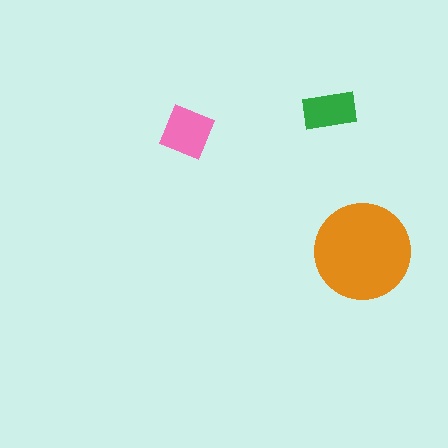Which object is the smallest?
The green rectangle.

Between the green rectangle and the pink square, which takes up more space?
The pink square.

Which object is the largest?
The orange circle.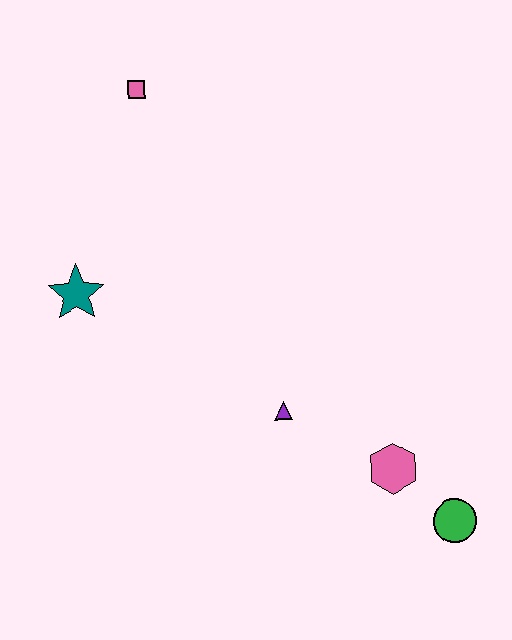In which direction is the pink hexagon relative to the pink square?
The pink hexagon is below the pink square.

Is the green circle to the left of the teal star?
No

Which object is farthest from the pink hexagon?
The pink square is farthest from the pink hexagon.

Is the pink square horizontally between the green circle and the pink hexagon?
No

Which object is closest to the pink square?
The teal star is closest to the pink square.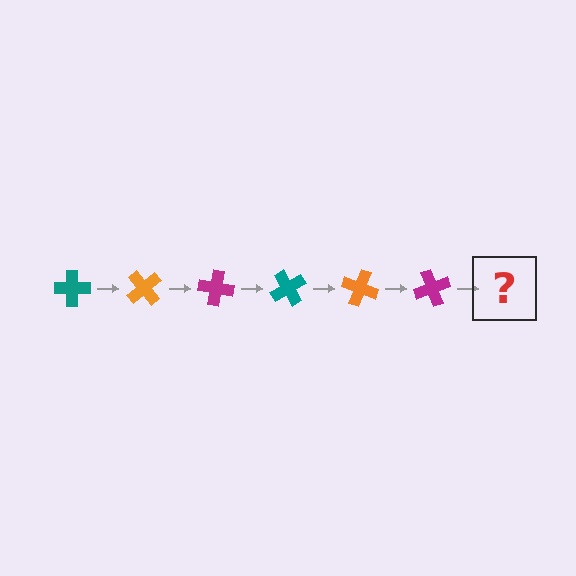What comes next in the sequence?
The next element should be a teal cross, rotated 300 degrees from the start.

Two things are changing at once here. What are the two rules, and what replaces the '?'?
The two rules are that it rotates 50 degrees each step and the color cycles through teal, orange, and magenta. The '?' should be a teal cross, rotated 300 degrees from the start.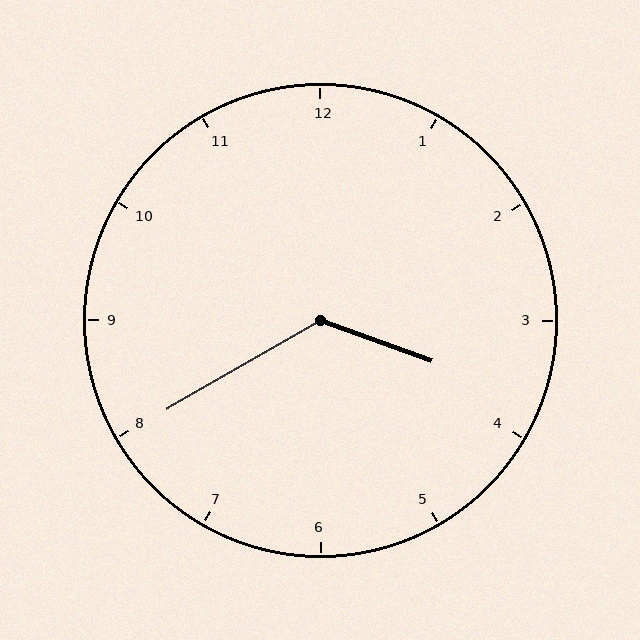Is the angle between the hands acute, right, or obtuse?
It is obtuse.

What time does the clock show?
3:40.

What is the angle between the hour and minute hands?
Approximately 130 degrees.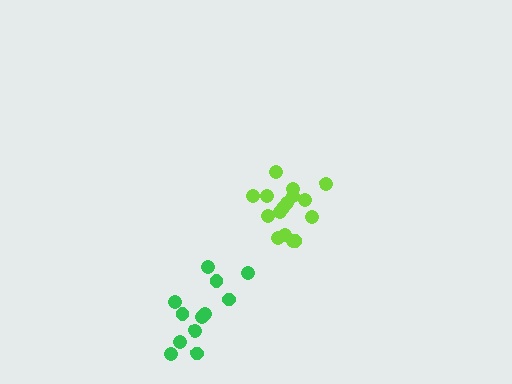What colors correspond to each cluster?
The clusters are colored: green, lime.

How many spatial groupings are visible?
There are 2 spatial groupings.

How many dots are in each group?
Group 1: 12 dots, Group 2: 16 dots (28 total).